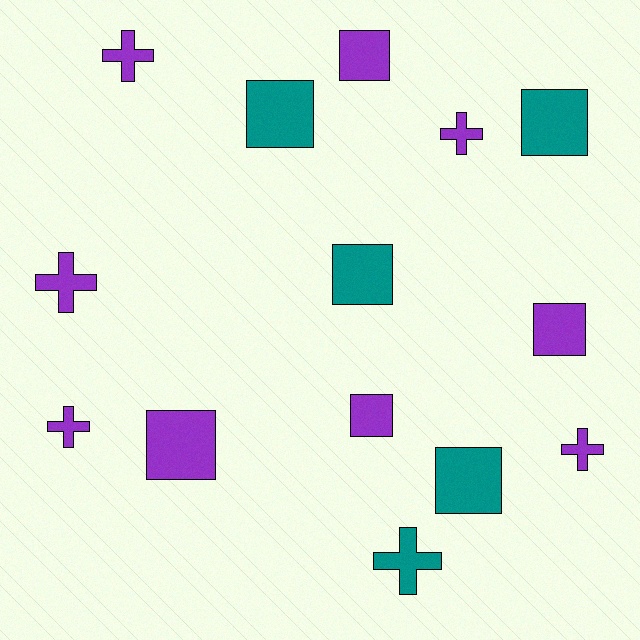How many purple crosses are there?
There are 5 purple crosses.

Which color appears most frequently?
Purple, with 9 objects.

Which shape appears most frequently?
Square, with 8 objects.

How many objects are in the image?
There are 14 objects.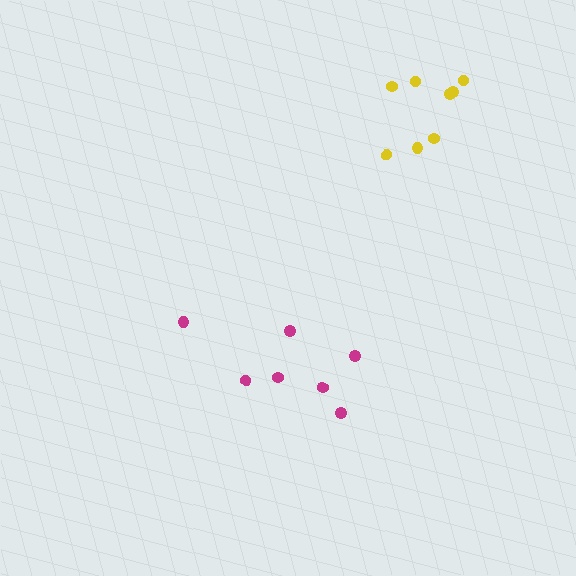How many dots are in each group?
Group 1: 7 dots, Group 2: 8 dots (15 total).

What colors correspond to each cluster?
The clusters are colored: magenta, yellow.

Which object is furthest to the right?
The yellow cluster is rightmost.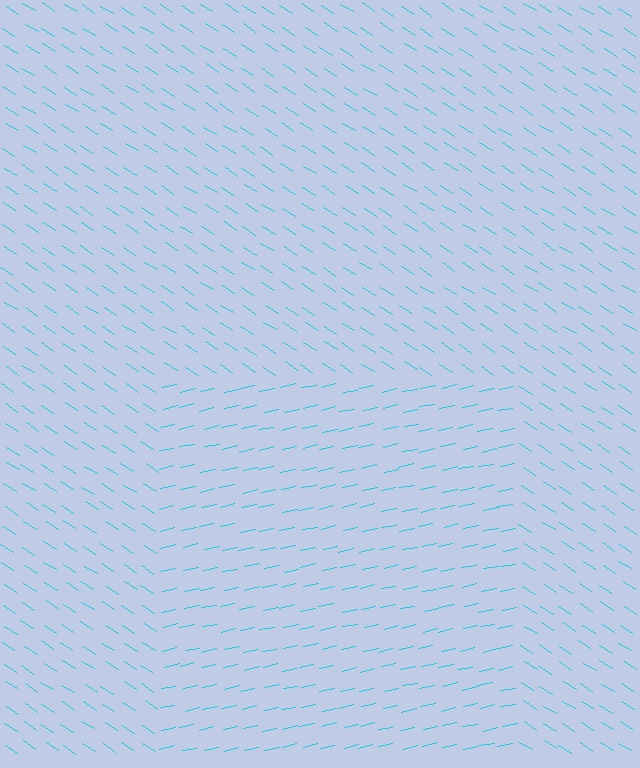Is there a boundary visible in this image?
Yes, there is a texture boundary formed by a change in line orientation.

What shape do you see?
I see a rectangle.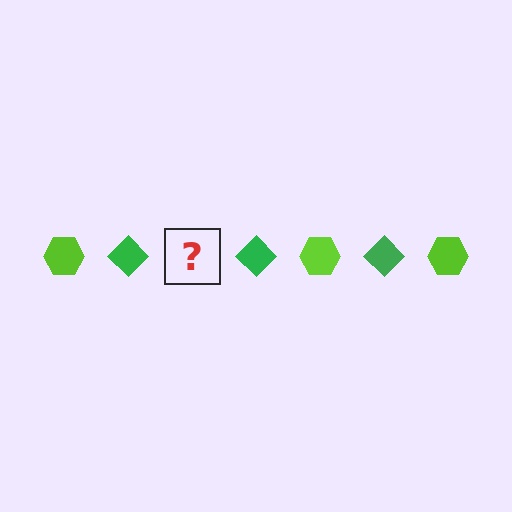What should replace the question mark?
The question mark should be replaced with a lime hexagon.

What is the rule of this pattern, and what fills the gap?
The rule is that the pattern alternates between lime hexagon and green diamond. The gap should be filled with a lime hexagon.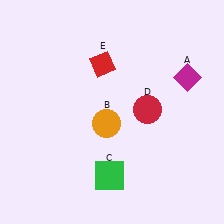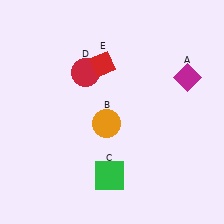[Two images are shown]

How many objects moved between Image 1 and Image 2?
1 object moved between the two images.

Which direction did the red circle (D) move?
The red circle (D) moved left.